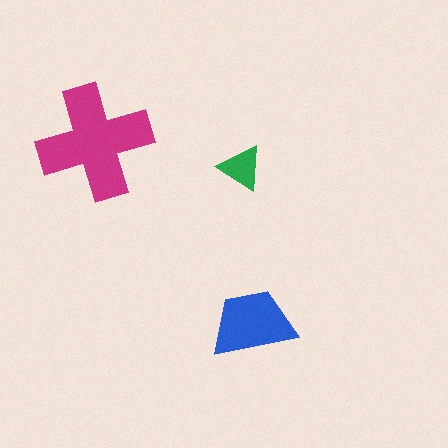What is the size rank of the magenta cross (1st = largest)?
1st.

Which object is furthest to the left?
The magenta cross is leftmost.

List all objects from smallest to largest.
The green triangle, the blue trapezoid, the magenta cross.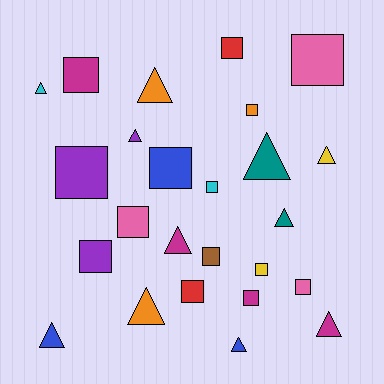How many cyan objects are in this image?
There are 2 cyan objects.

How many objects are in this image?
There are 25 objects.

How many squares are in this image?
There are 14 squares.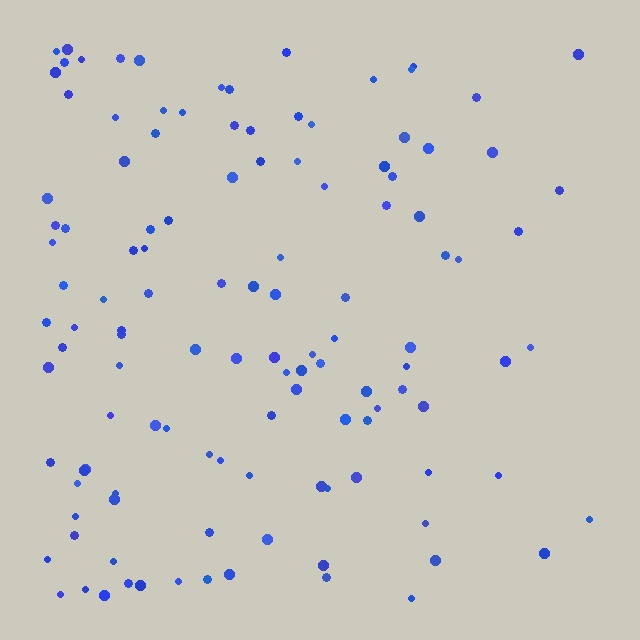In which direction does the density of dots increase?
From right to left, with the left side densest.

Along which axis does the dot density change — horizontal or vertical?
Horizontal.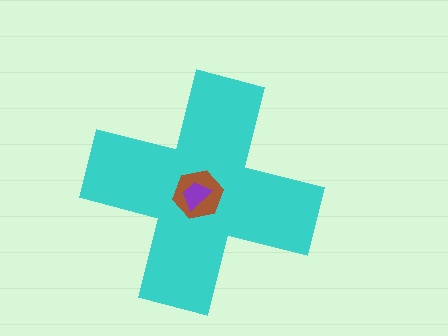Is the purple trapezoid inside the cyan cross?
Yes.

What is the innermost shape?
The purple trapezoid.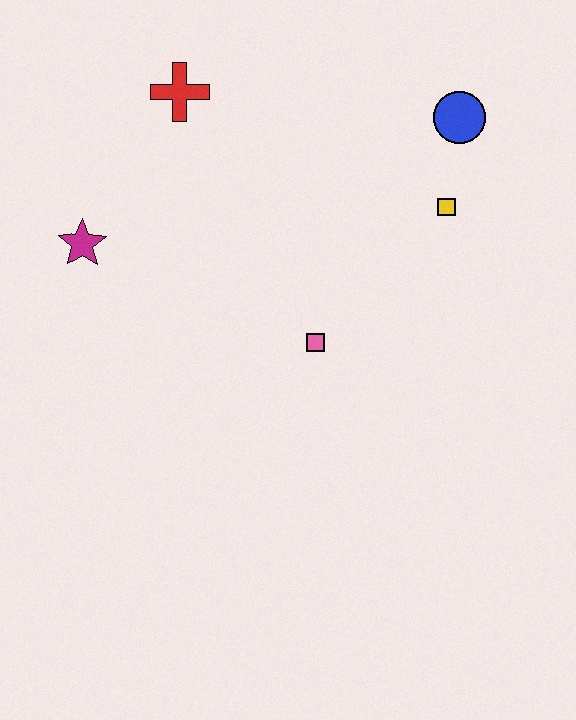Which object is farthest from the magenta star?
The blue circle is farthest from the magenta star.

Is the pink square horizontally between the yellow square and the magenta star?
Yes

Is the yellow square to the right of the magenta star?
Yes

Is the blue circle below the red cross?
Yes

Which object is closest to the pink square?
The yellow square is closest to the pink square.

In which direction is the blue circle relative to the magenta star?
The blue circle is to the right of the magenta star.